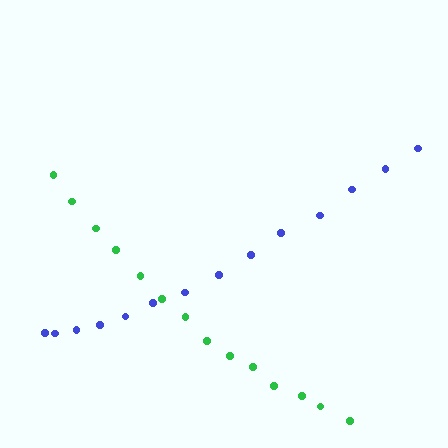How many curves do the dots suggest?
There are 2 distinct paths.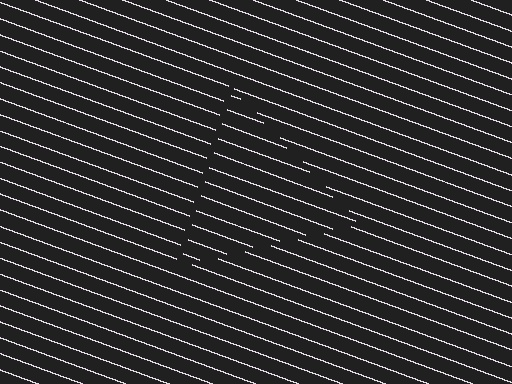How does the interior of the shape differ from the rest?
The interior of the shape contains the same grating, shifted by half a period — the contour is defined by the phase discontinuity where line-ends from the inner and outer gratings abut.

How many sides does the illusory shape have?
3 sides — the line-ends trace a triangle.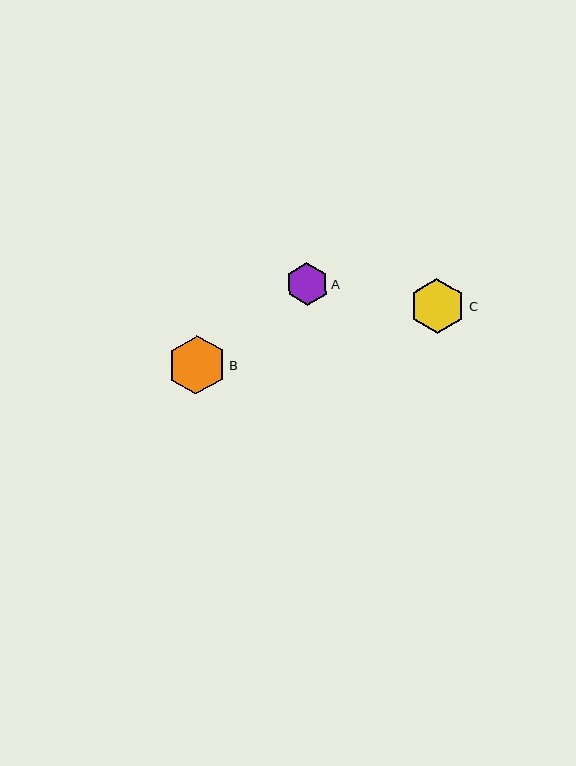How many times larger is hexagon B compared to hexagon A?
Hexagon B is approximately 1.4 times the size of hexagon A.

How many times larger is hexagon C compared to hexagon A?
Hexagon C is approximately 1.3 times the size of hexagon A.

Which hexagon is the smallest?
Hexagon A is the smallest with a size of approximately 43 pixels.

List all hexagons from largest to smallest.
From largest to smallest: B, C, A.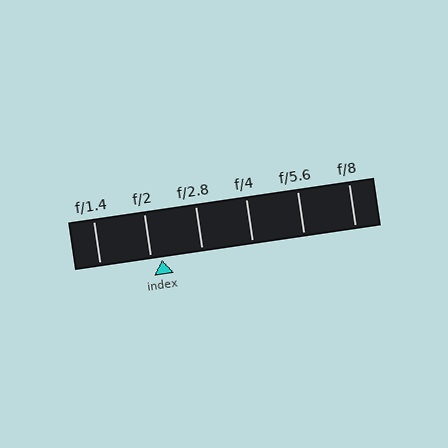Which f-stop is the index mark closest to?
The index mark is closest to f/2.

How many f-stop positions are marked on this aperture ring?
There are 6 f-stop positions marked.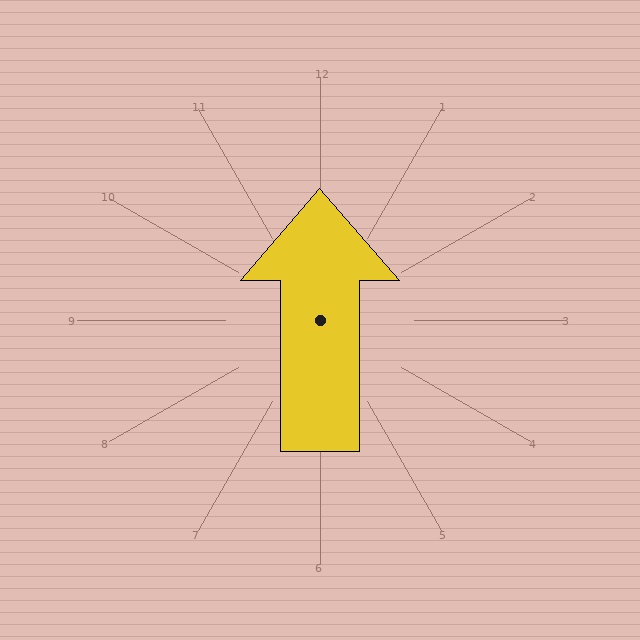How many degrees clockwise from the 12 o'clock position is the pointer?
Approximately 360 degrees.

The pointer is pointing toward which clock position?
Roughly 12 o'clock.